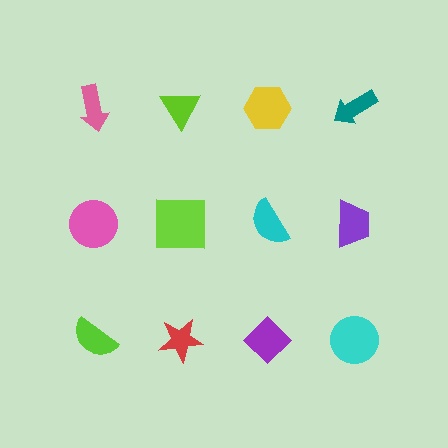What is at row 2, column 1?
A pink circle.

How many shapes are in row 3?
4 shapes.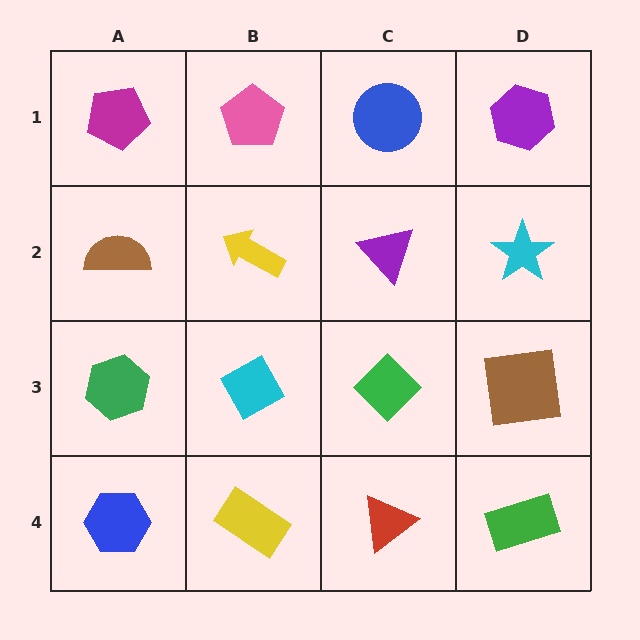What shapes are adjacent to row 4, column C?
A green diamond (row 3, column C), a yellow rectangle (row 4, column B), a green rectangle (row 4, column D).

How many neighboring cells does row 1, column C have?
3.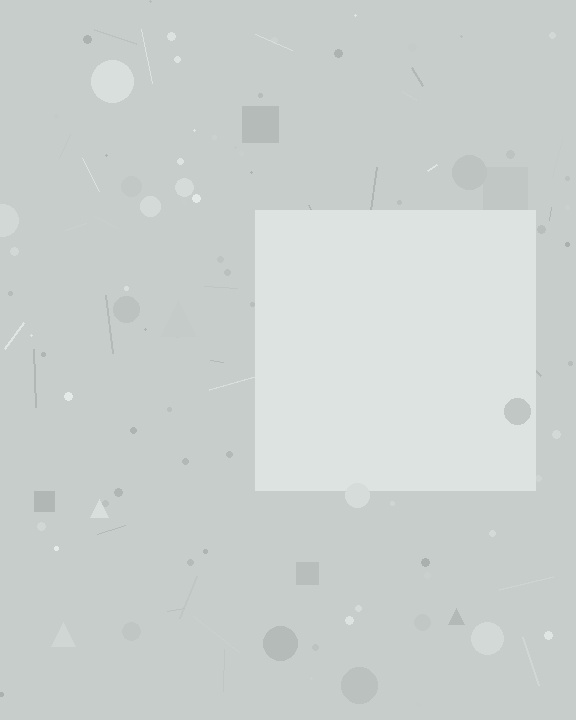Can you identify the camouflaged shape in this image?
The camouflaged shape is a square.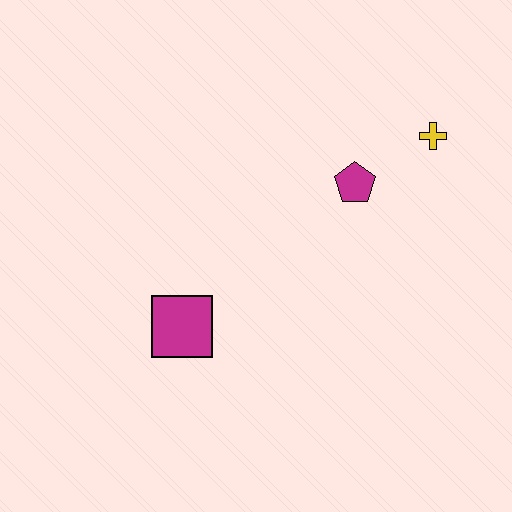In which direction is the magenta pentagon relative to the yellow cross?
The magenta pentagon is to the left of the yellow cross.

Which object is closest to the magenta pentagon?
The yellow cross is closest to the magenta pentagon.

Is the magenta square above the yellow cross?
No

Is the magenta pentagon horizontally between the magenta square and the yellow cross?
Yes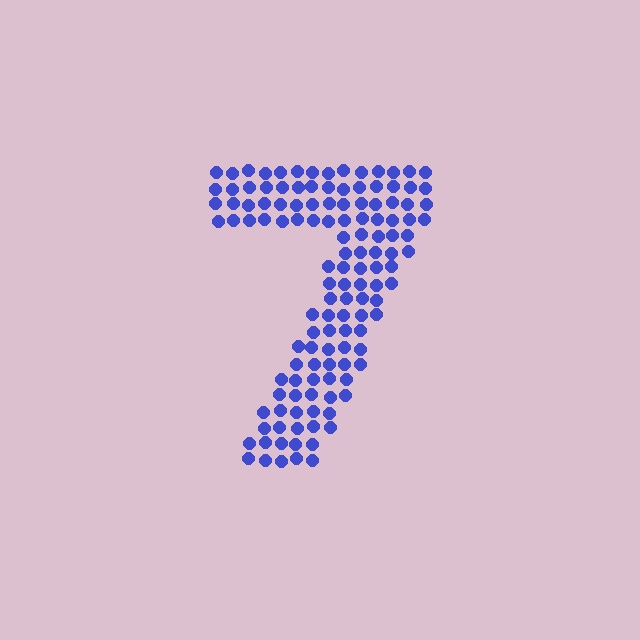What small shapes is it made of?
It is made of small circles.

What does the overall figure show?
The overall figure shows the digit 7.